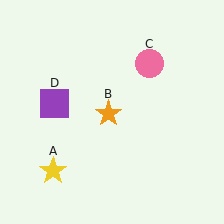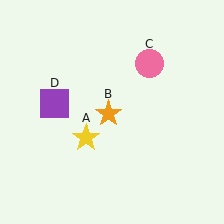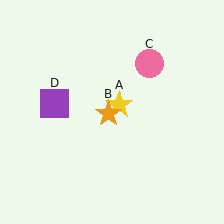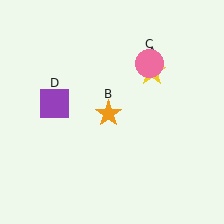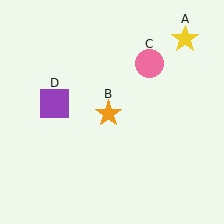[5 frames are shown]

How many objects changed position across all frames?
1 object changed position: yellow star (object A).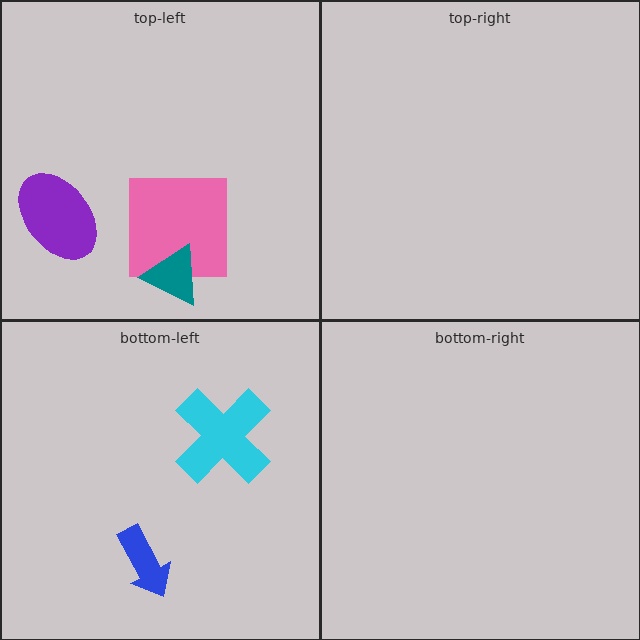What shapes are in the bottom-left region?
The blue arrow, the cyan cross.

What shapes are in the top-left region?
The purple ellipse, the pink square, the teal triangle.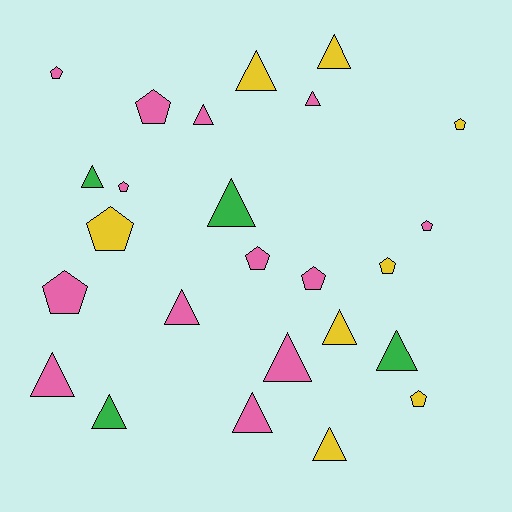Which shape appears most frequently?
Triangle, with 14 objects.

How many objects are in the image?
There are 25 objects.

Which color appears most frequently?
Pink, with 13 objects.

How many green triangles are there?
There are 4 green triangles.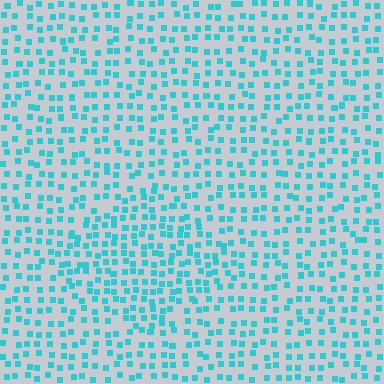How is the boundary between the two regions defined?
The boundary is defined by a change in element density (approximately 1.5x ratio). All elements are the same color, size, and shape.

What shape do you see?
I see a diamond.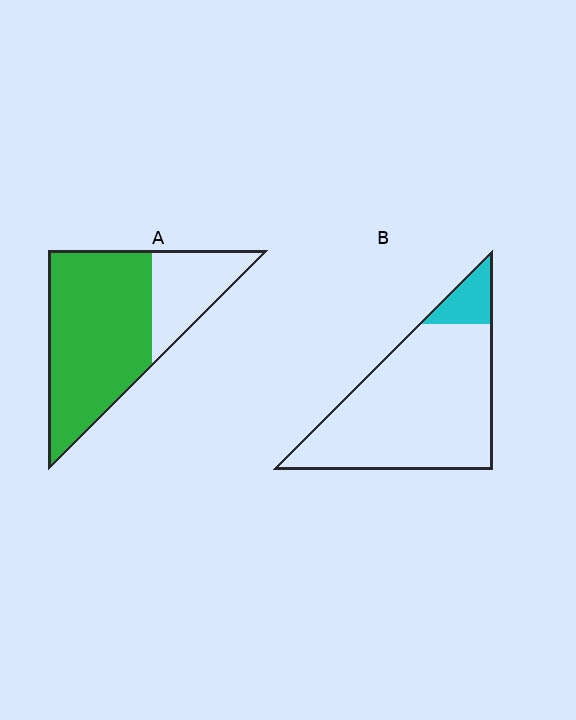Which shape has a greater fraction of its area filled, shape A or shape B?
Shape A.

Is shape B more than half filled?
No.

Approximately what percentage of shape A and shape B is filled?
A is approximately 70% and B is approximately 10%.